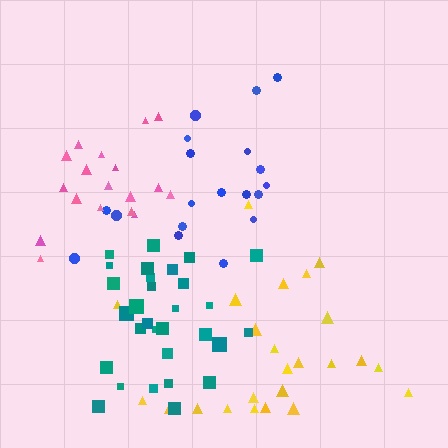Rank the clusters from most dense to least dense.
pink, teal, blue, yellow.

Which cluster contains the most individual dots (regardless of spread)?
Teal (30).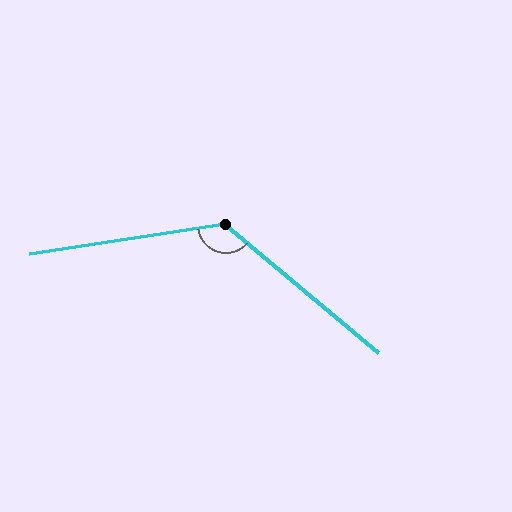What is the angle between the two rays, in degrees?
Approximately 131 degrees.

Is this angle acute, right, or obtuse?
It is obtuse.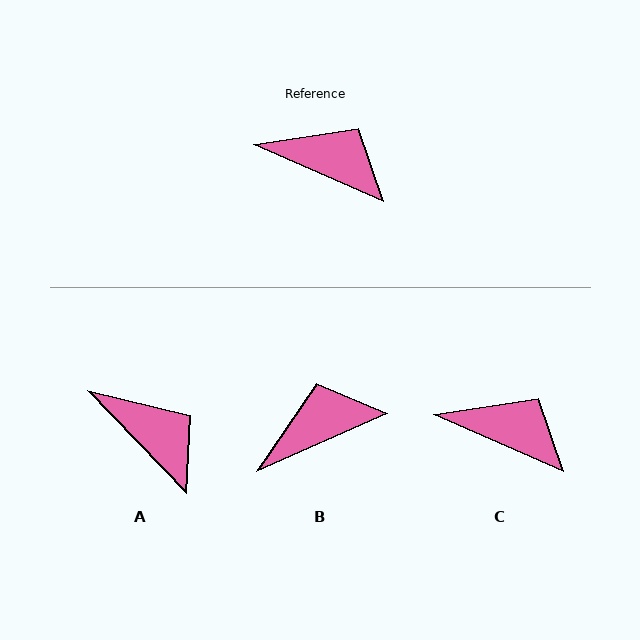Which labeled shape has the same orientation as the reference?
C.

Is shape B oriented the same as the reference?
No, it is off by about 47 degrees.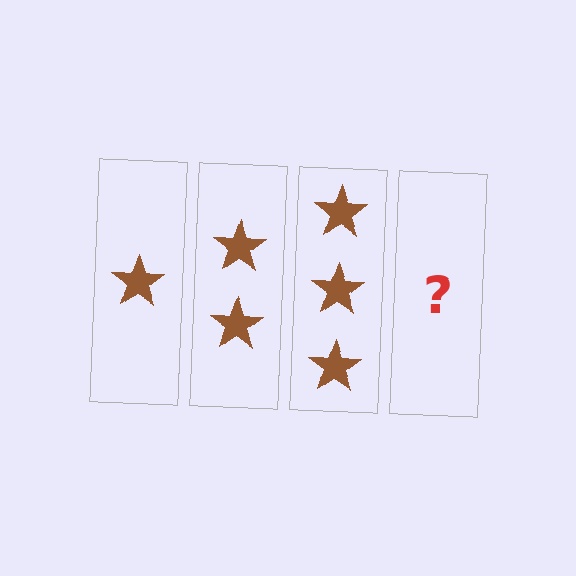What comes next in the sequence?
The next element should be 4 stars.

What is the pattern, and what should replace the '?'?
The pattern is that each step adds one more star. The '?' should be 4 stars.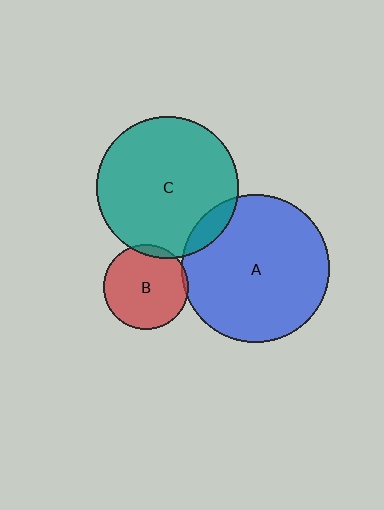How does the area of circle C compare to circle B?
Approximately 2.8 times.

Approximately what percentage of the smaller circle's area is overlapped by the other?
Approximately 10%.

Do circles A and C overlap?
Yes.